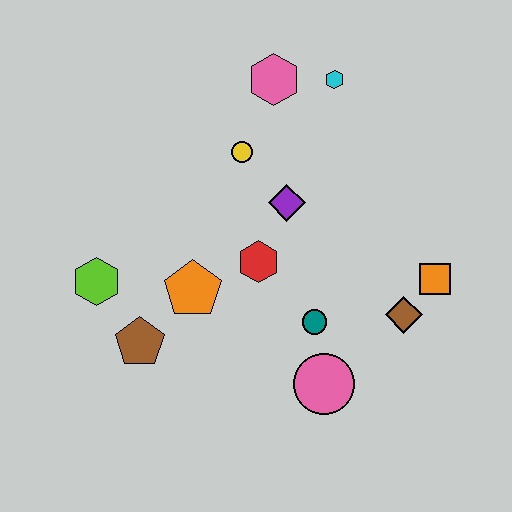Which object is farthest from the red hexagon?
The cyan hexagon is farthest from the red hexagon.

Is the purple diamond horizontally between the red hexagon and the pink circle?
Yes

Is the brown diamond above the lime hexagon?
No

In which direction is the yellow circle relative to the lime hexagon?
The yellow circle is to the right of the lime hexagon.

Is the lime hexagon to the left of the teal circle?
Yes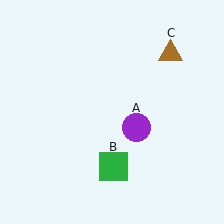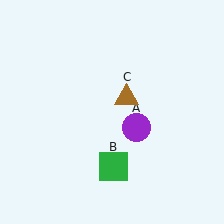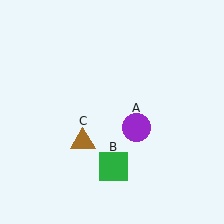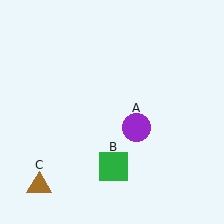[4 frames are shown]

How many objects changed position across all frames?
1 object changed position: brown triangle (object C).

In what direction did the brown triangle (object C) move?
The brown triangle (object C) moved down and to the left.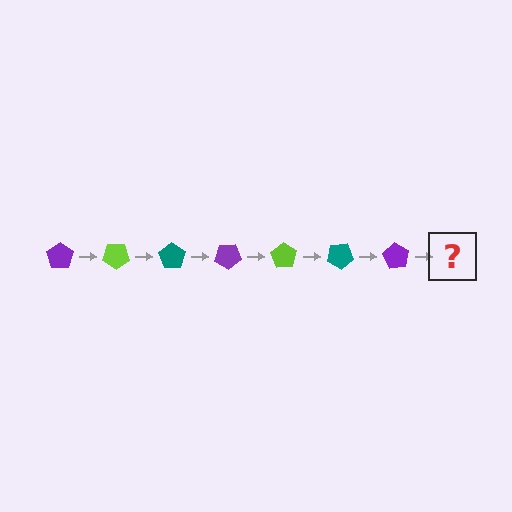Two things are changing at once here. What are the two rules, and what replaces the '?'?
The two rules are that it rotates 35 degrees each step and the color cycles through purple, lime, and teal. The '?' should be a lime pentagon, rotated 245 degrees from the start.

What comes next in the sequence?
The next element should be a lime pentagon, rotated 245 degrees from the start.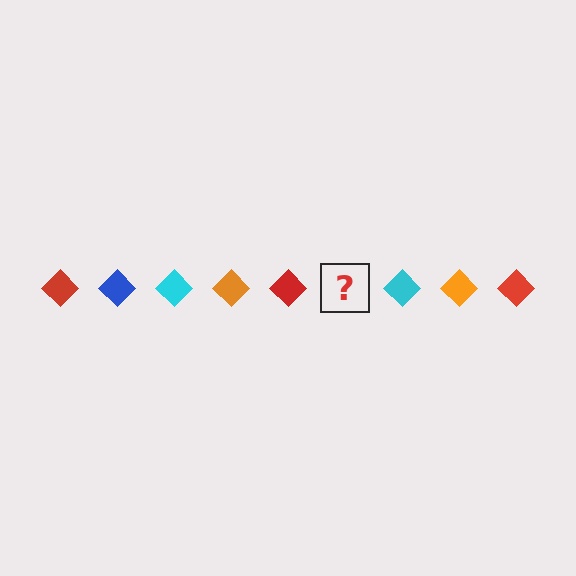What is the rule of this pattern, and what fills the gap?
The rule is that the pattern cycles through red, blue, cyan, orange diamonds. The gap should be filled with a blue diamond.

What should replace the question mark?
The question mark should be replaced with a blue diamond.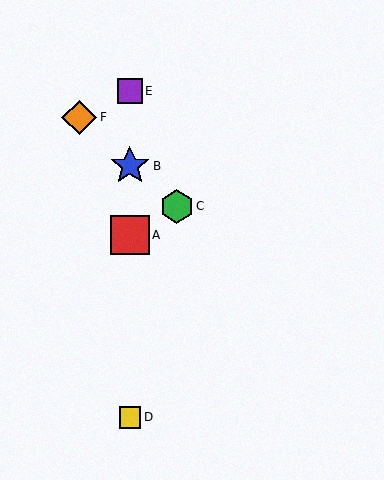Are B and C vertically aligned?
No, B is at x≈130 and C is at x≈177.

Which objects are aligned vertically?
Objects A, B, D, E are aligned vertically.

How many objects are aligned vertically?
4 objects (A, B, D, E) are aligned vertically.